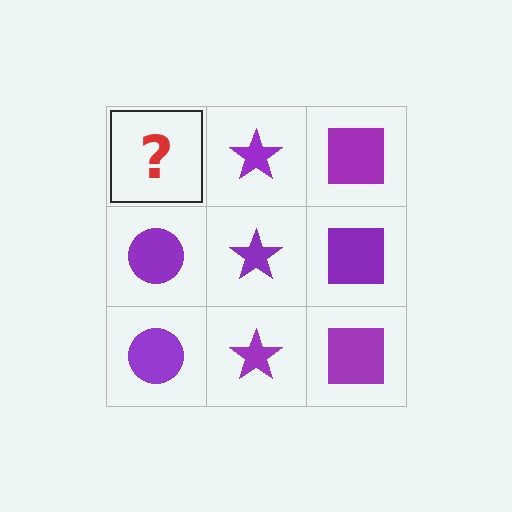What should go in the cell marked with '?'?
The missing cell should contain a purple circle.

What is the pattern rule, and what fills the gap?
The rule is that each column has a consistent shape. The gap should be filled with a purple circle.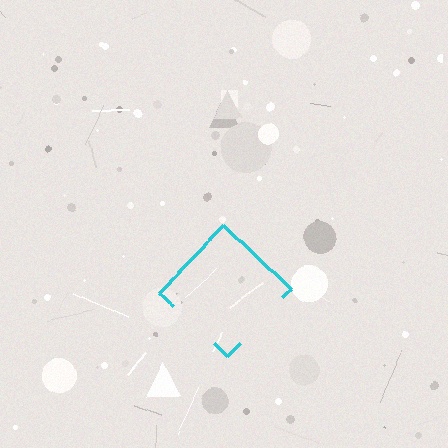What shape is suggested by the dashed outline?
The dashed outline suggests a diamond.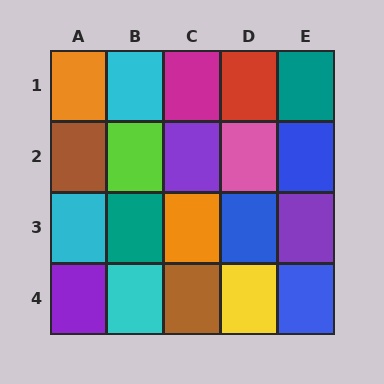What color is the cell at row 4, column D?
Yellow.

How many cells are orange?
2 cells are orange.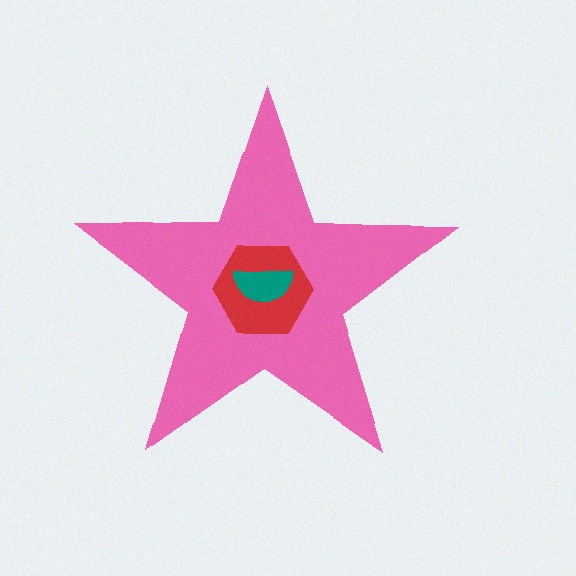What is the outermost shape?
The pink star.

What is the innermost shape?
The teal semicircle.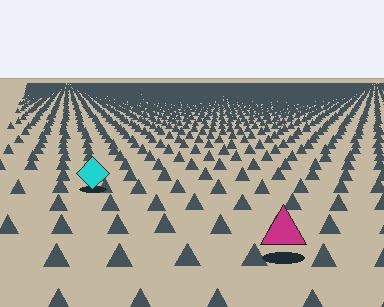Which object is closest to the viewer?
The magenta triangle is closest. The texture marks near it are larger and more spread out.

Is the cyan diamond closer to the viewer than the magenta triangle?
No. The magenta triangle is closer — you can tell from the texture gradient: the ground texture is coarser near it.